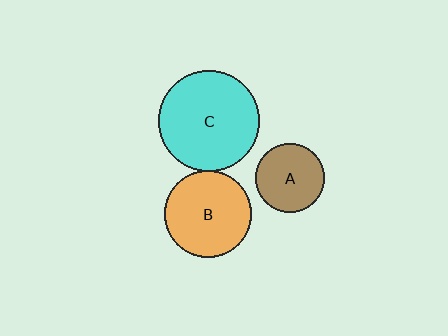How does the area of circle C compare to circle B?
Approximately 1.4 times.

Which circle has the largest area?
Circle C (cyan).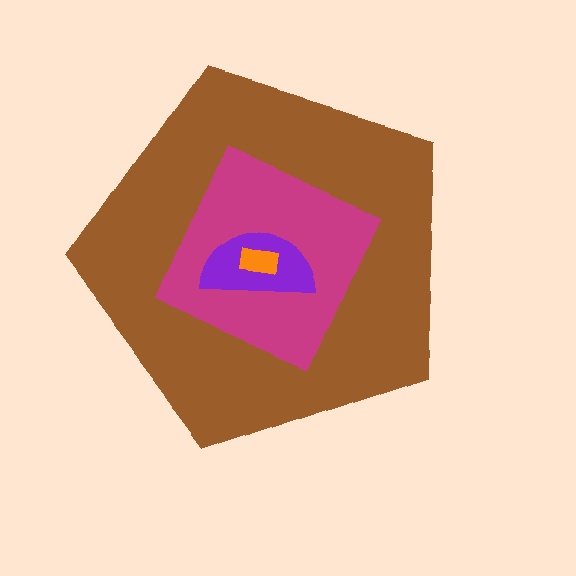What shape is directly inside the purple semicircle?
The orange rectangle.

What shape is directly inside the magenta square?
The purple semicircle.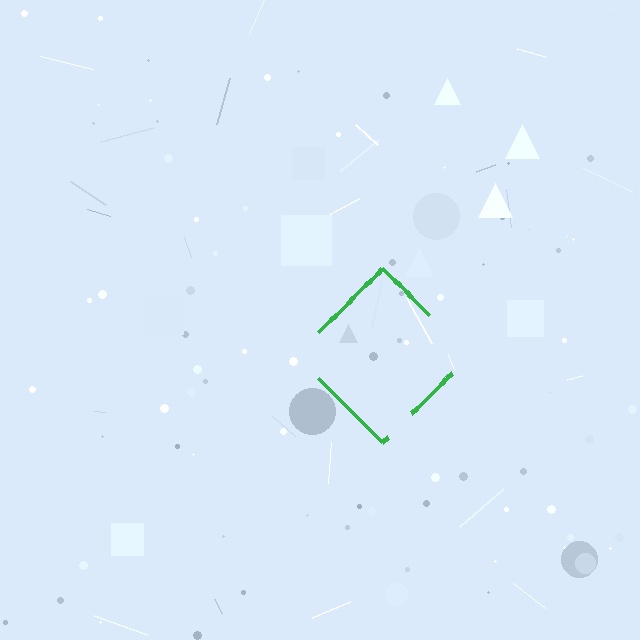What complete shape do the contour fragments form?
The contour fragments form a diamond.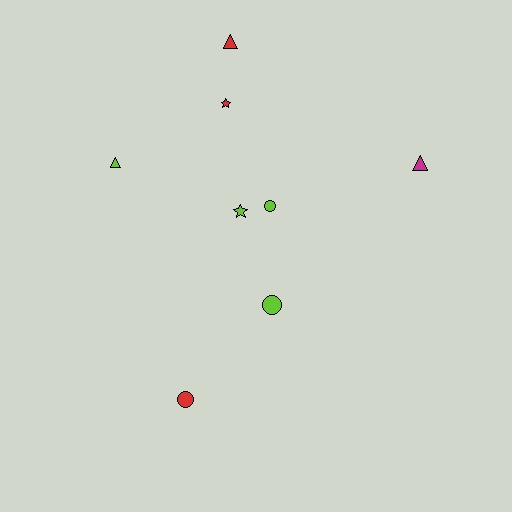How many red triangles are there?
There is 1 red triangle.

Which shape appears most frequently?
Circle, with 3 objects.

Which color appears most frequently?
Lime, with 4 objects.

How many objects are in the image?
There are 8 objects.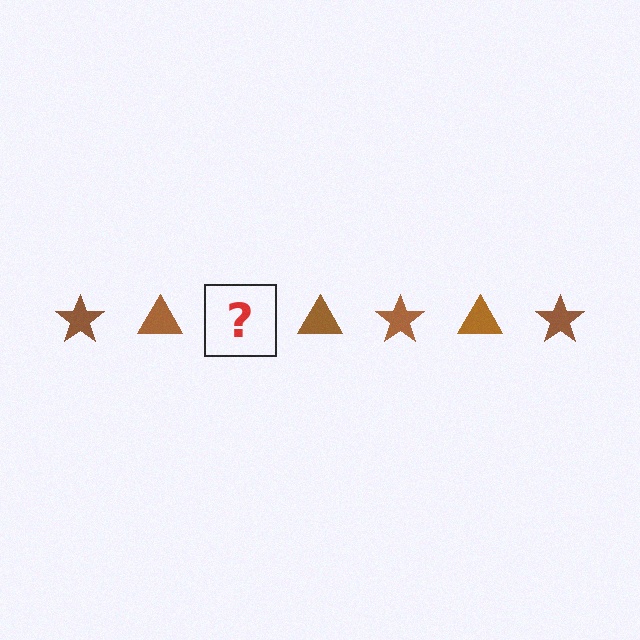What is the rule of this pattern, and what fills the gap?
The rule is that the pattern cycles through star, triangle shapes in brown. The gap should be filled with a brown star.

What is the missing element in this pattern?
The missing element is a brown star.